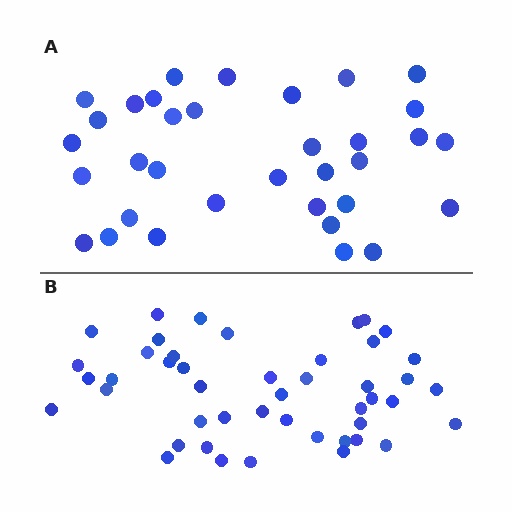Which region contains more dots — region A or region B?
Region B (the bottom region) has more dots.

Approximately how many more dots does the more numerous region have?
Region B has roughly 12 or so more dots than region A.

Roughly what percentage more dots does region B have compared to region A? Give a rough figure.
About 35% more.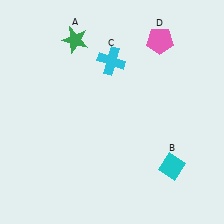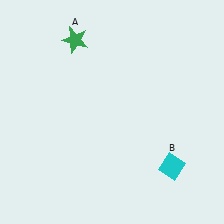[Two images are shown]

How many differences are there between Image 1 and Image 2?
There are 2 differences between the two images.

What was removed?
The cyan cross (C), the pink pentagon (D) were removed in Image 2.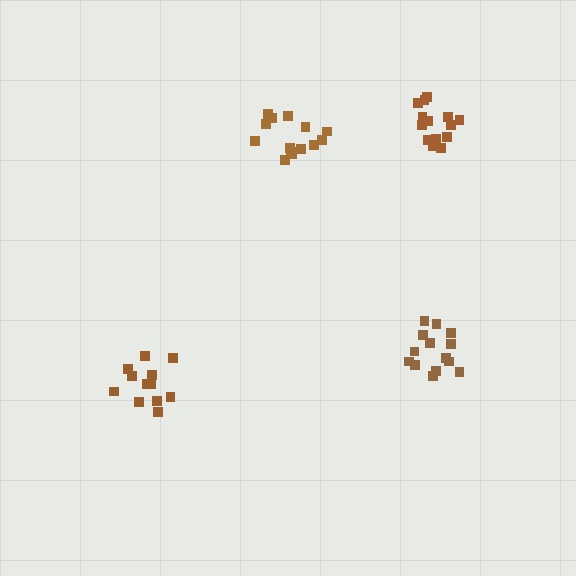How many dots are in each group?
Group 1: 14 dots, Group 2: 13 dots, Group 3: 14 dots, Group 4: 14 dots (55 total).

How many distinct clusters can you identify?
There are 4 distinct clusters.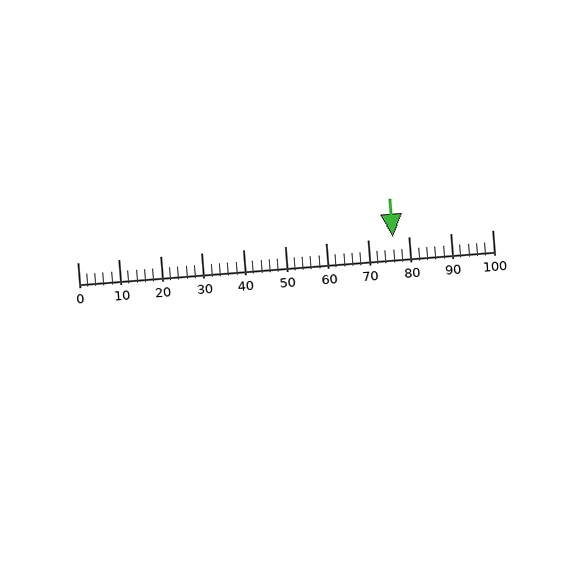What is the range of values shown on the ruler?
The ruler shows values from 0 to 100.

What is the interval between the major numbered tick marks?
The major tick marks are spaced 10 units apart.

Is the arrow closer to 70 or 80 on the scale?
The arrow is closer to 80.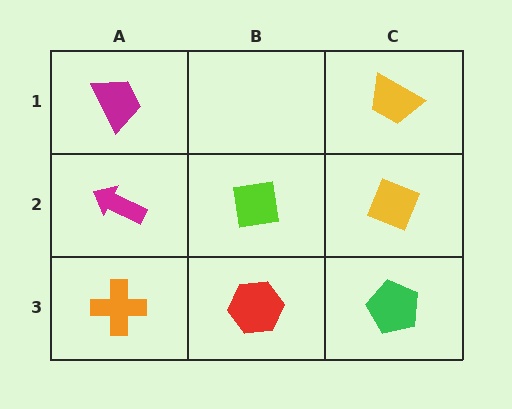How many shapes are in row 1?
2 shapes.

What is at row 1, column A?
A magenta trapezoid.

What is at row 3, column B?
A red hexagon.